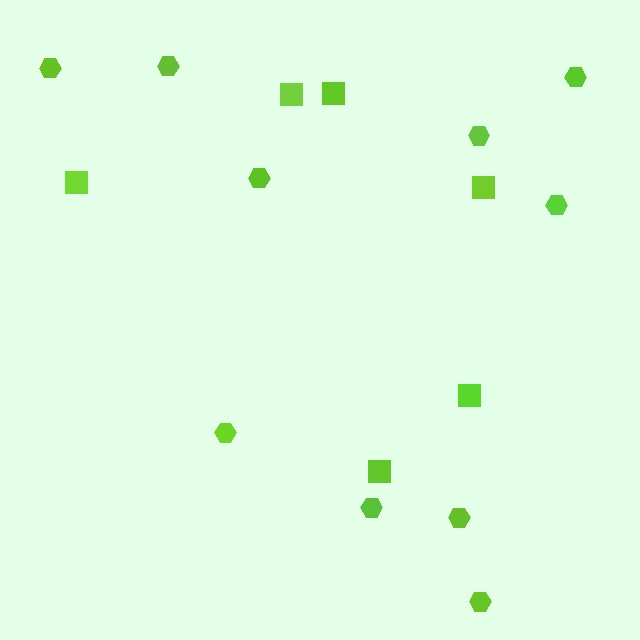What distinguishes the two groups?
There are 2 groups: one group of squares (6) and one group of hexagons (10).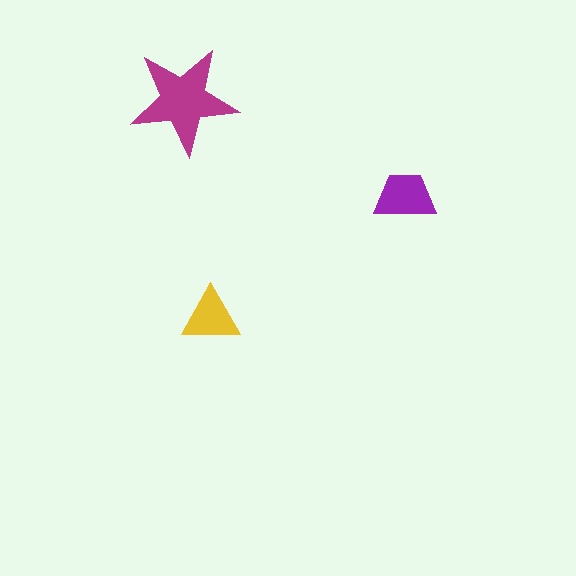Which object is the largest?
The magenta star.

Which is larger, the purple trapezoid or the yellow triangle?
The purple trapezoid.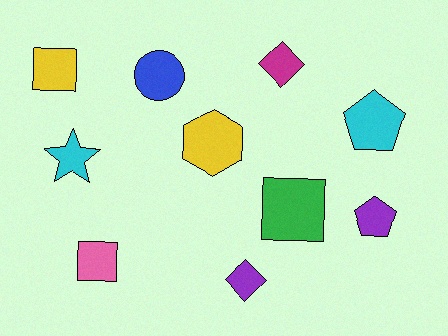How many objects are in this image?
There are 10 objects.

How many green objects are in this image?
There is 1 green object.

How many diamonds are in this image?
There are 2 diamonds.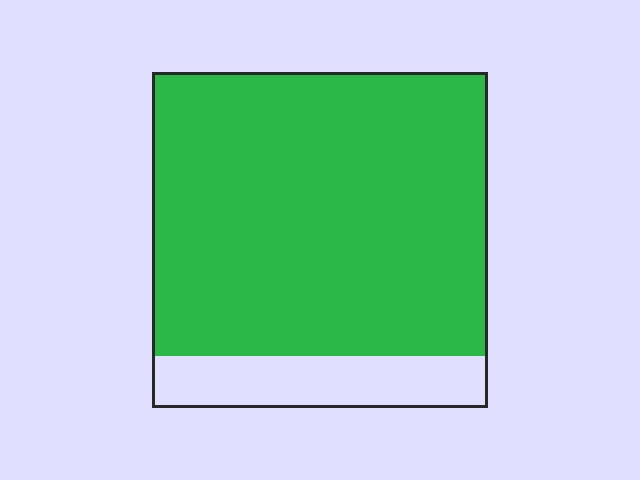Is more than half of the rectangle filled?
Yes.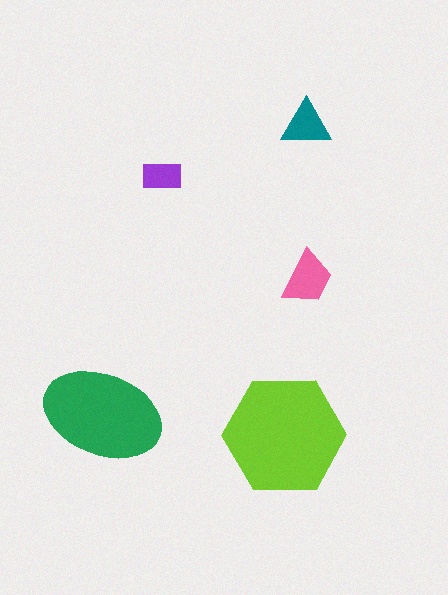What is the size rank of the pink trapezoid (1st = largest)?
3rd.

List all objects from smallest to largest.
The purple rectangle, the teal triangle, the pink trapezoid, the green ellipse, the lime hexagon.